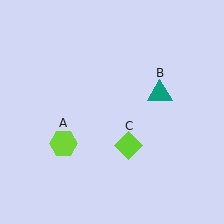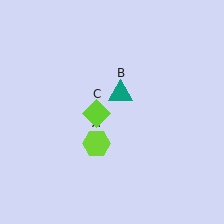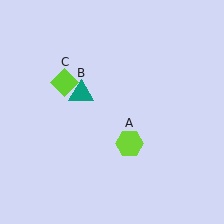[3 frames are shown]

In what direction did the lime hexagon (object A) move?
The lime hexagon (object A) moved right.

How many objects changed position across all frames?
3 objects changed position: lime hexagon (object A), teal triangle (object B), lime diamond (object C).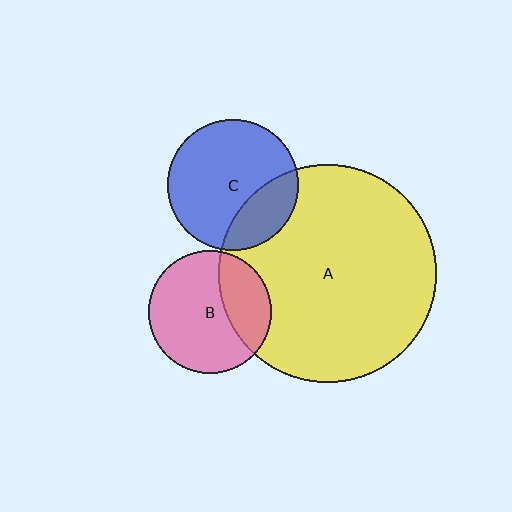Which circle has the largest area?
Circle A (yellow).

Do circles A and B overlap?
Yes.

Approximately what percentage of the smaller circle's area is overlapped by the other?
Approximately 30%.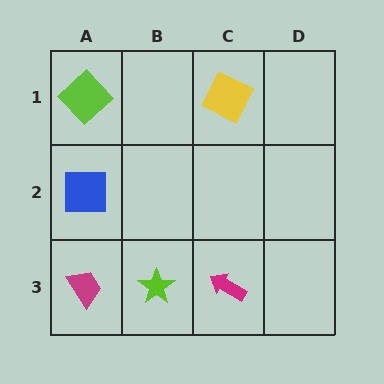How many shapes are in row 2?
1 shape.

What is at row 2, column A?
A blue square.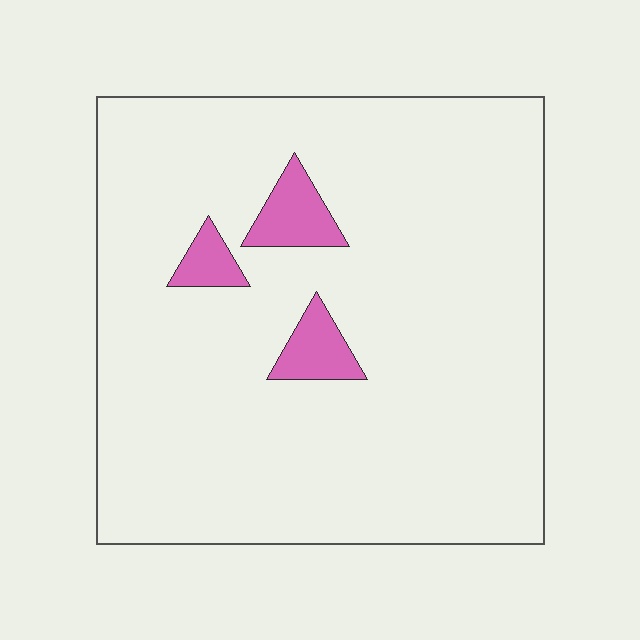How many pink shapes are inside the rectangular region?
3.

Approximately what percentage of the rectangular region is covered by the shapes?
Approximately 5%.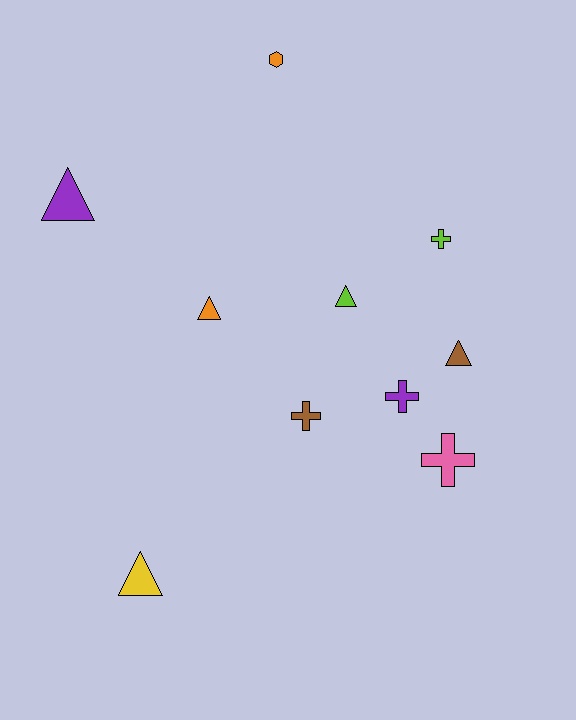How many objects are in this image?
There are 10 objects.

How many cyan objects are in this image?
There are no cyan objects.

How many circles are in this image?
There are no circles.